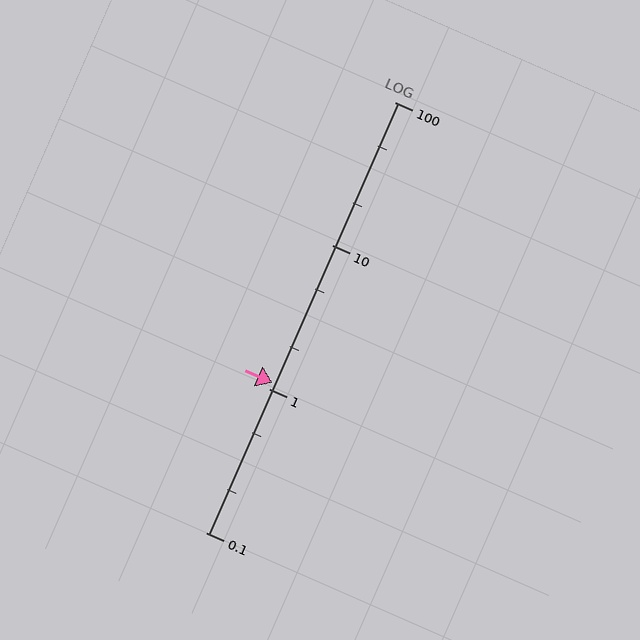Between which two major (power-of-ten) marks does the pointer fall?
The pointer is between 1 and 10.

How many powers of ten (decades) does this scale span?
The scale spans 3 decades, from 0.1 to 100.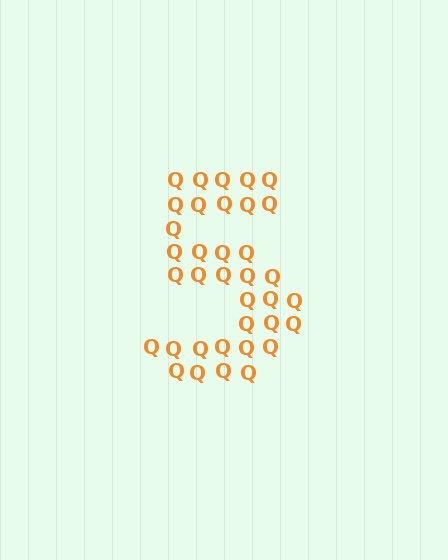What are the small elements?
The small elements are letter Q's.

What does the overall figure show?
The overall figure shows the digit 5.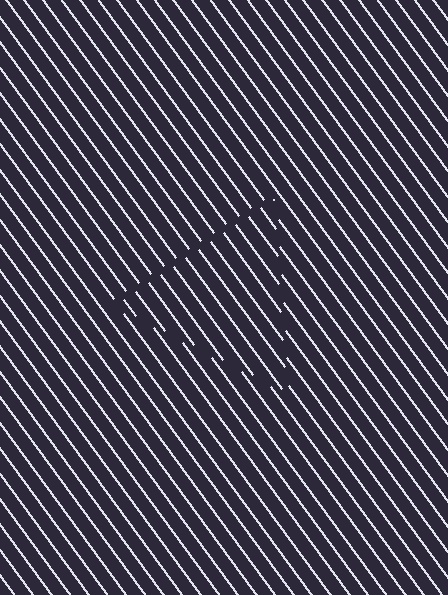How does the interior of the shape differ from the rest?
The interior of the shape contains the same grating, shifted by half a period — the contour is defined by the phase discontinuity where line-ends from the inner and outer gratings abut.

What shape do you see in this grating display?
An illusory triangle. The interior of the shape contains the same grating, shifted by half a period — the contour is defined by the phase discontinuity where line-ends from the inner and outer gratings abut.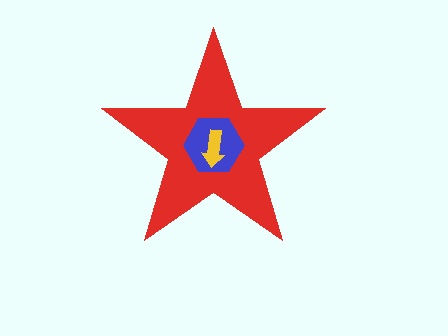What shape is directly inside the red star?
The blue hexagon.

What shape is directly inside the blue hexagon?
The yellow arrow.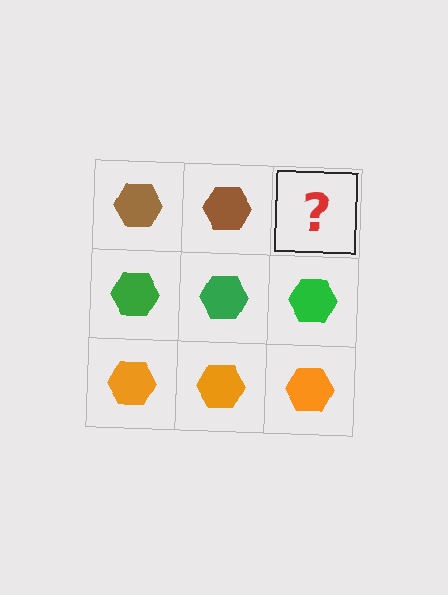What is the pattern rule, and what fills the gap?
The rule is that each row has a consistent color. The gap should be filled with a brown hexagon.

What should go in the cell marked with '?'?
The missing cell should contain a brown hexagon.